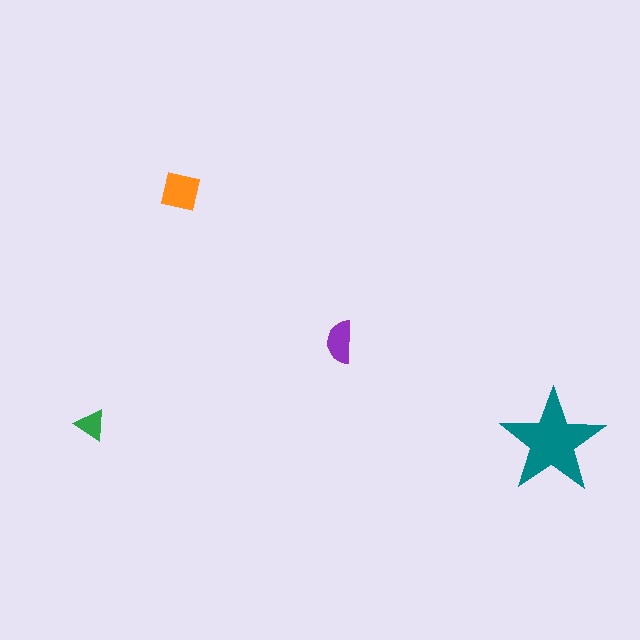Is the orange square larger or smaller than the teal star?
Smaller.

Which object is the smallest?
The green triangle.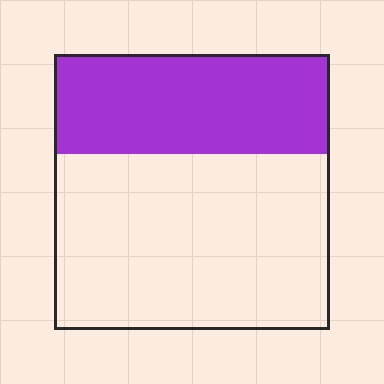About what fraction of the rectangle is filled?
About three eighths (3/8).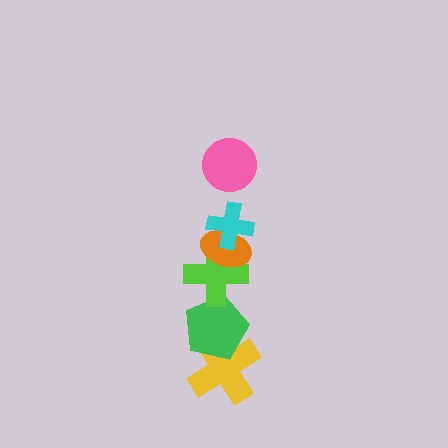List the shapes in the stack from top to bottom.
From top to bottom: the pink circle, the cyan cross, the orange ellipse, the lime cross, the green pentagon, the yellow cross.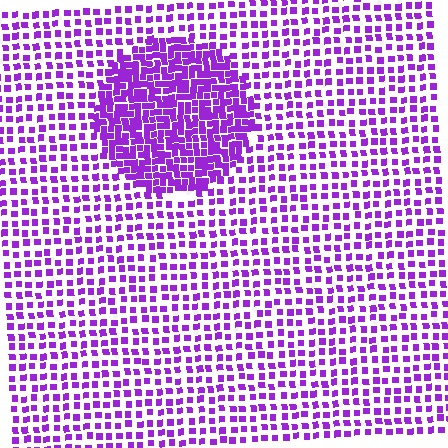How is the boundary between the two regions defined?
The boundary is defined by a change in element density (approximately 2.2x ratio). All elements are the same color, size, and shape.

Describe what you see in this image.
The image contains small purple elements arranged at two different densities. A circle-shaped region is visible where the elements are more densely packed than the surrounding area.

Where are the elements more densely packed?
The elements are more densely packed inside the circle boundary.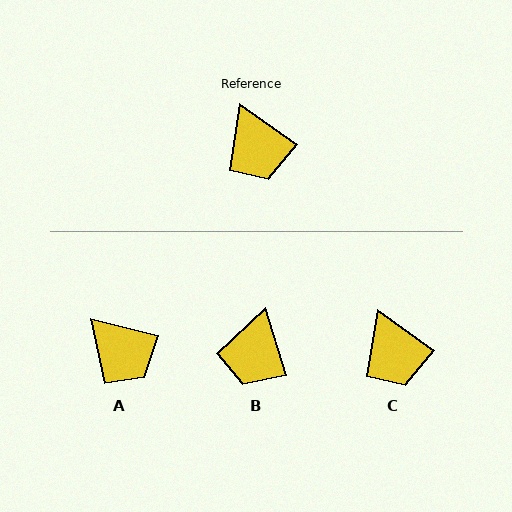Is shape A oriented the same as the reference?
No, it is off by about 21 degrees.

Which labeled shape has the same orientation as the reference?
C.